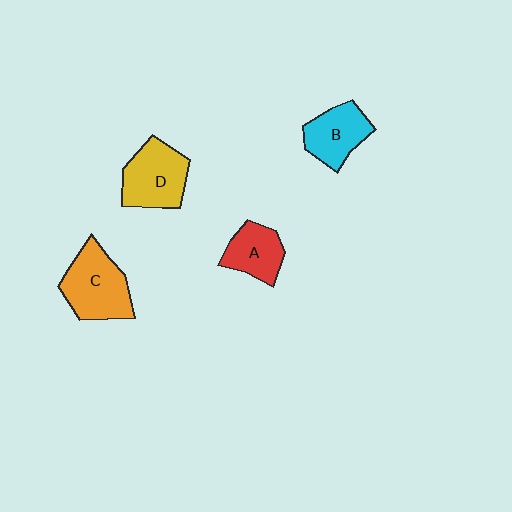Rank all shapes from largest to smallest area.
From largest to smallest: C (orange), D (yellow), B (cyan), A (red).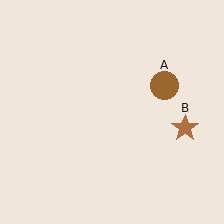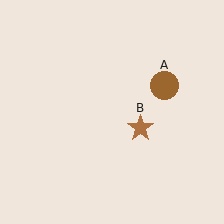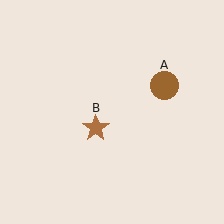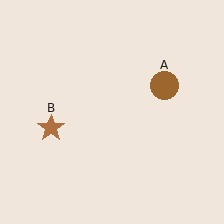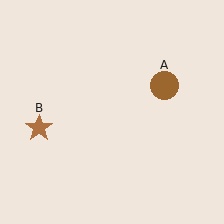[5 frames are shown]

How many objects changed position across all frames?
1 object changed position: brown star (object B).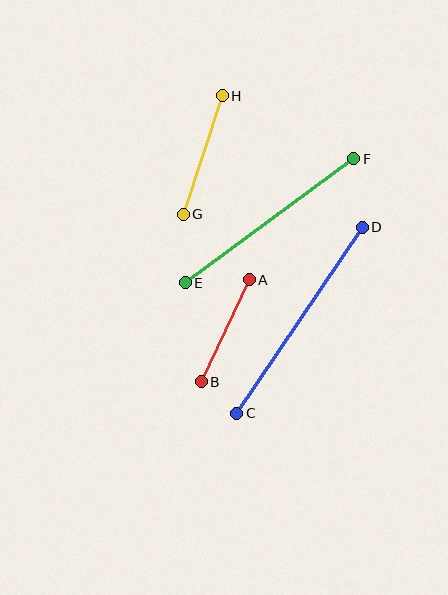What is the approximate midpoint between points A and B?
The midpoint is at approximately (225, 331) pixels.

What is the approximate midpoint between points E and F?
The midpoint is at approximately (270, 221) pixels.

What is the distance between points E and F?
The distance is approximately 209 pixels.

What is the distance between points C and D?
The distance is approximately 224 pixels.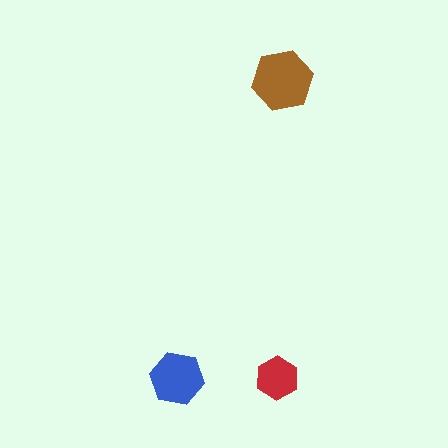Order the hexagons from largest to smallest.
the brown one, the blue one, the red one.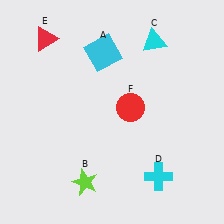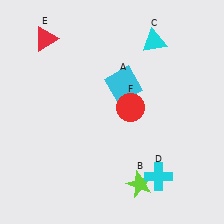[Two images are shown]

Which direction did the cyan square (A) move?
The cyan square (A) moved down.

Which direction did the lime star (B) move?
The lime star (B) moved right.